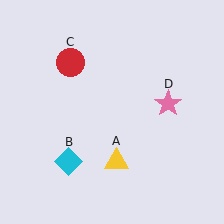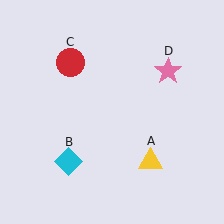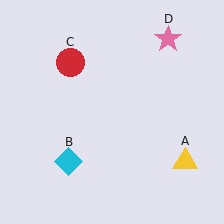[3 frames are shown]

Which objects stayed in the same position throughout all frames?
Cyan diamond (object B) and red circle (object C) remained stationary.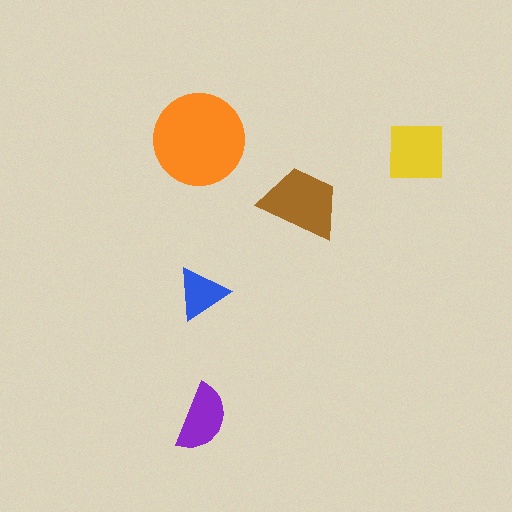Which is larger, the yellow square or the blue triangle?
The yellow square.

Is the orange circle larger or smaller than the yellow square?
Larger.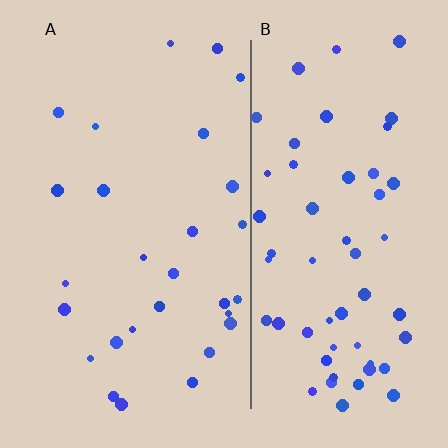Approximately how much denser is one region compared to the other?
Approximately 2.1× — region B over region A.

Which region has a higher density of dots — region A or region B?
B (the right).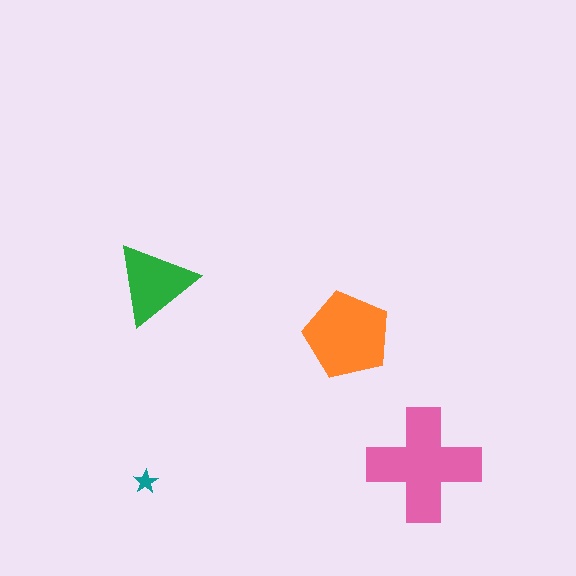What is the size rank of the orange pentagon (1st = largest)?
2nd.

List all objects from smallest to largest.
The teal star, the green triangle, the orange pentagon, the pink cross.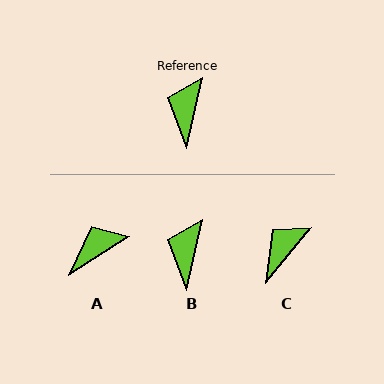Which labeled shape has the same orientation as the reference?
B.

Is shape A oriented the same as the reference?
No, it is off by about 45 degrees.